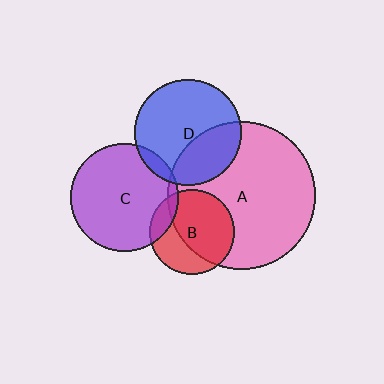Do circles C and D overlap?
Yes.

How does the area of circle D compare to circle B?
Approximately 1.6 times.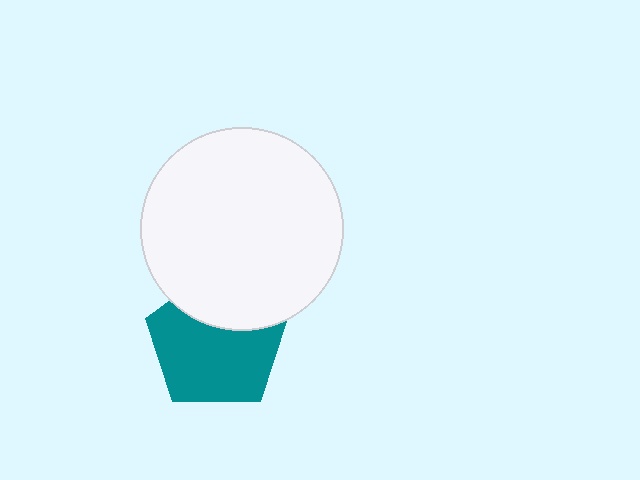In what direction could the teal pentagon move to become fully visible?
The teal pentagon could move down. That would shift it out from behind the white circle entirely.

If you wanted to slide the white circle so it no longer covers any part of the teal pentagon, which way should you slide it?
Slide it up — that is the most direct way to separate the two shapes.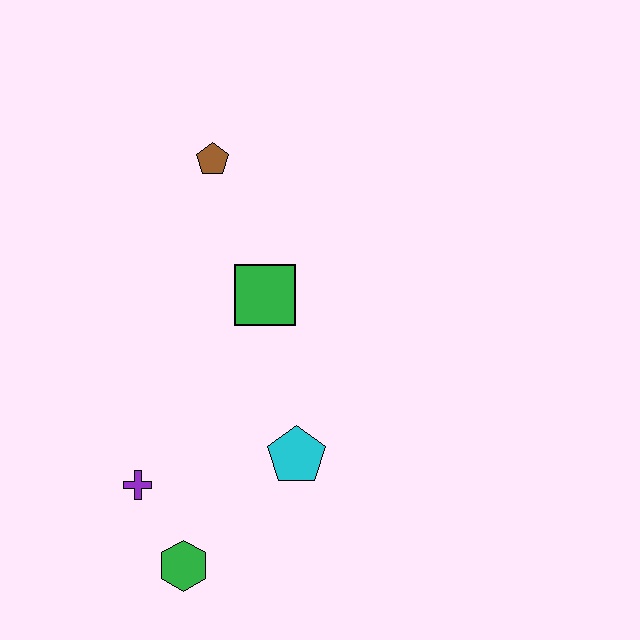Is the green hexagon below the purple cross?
Yes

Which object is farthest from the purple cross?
The brown pentagon is farthest from the purple cross.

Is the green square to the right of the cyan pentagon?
No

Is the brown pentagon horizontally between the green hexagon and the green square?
Yes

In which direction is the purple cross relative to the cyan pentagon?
The purple cross is to the left of the cyan pentagon.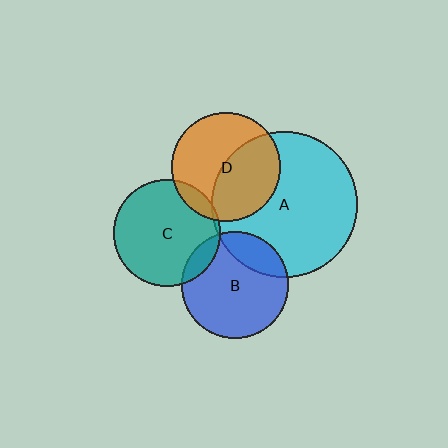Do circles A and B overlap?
Yes.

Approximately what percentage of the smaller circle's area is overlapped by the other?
Approximately 20%.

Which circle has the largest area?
Circle A (cyan).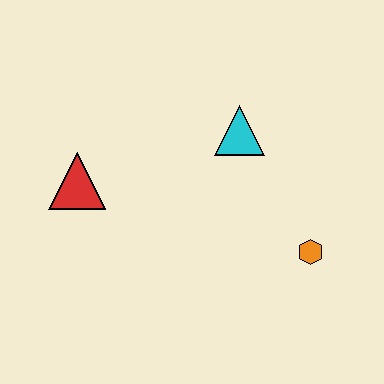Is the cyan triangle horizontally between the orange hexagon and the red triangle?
Yes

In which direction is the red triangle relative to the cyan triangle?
The red triangle is to the left of the cyan triangle.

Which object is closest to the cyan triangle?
The orange hexagon is closest to the cyan triangle.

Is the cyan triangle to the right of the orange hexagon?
No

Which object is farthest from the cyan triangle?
The red triangle is farthest from the cyan triangle.